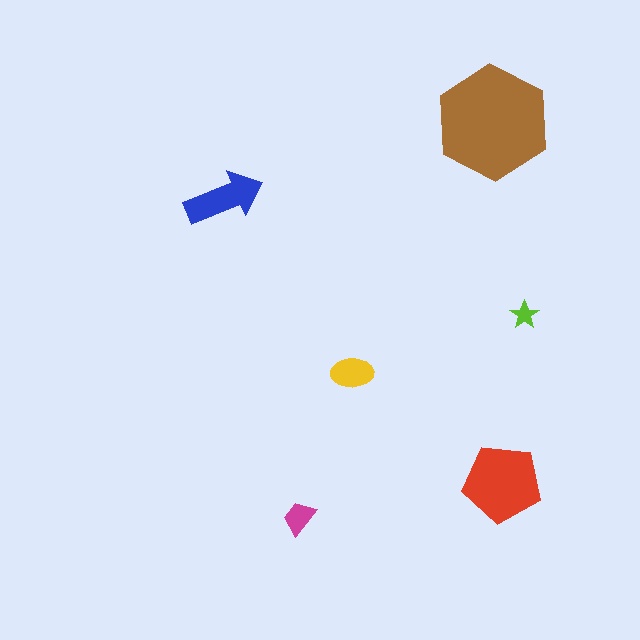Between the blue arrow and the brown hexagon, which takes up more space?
The brown hexagon.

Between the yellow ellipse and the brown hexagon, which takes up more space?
The brown hexagon.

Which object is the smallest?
The lime star.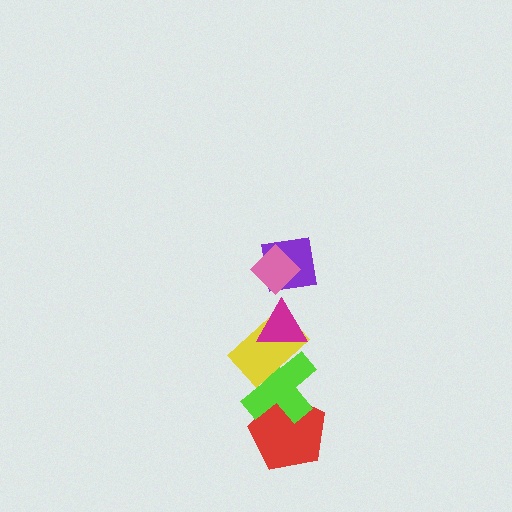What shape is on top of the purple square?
The pink diamond is on top of the purple square.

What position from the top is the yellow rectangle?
The yellow rectangle is 4th from the top.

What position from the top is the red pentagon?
The red pentagon is 6th from the top.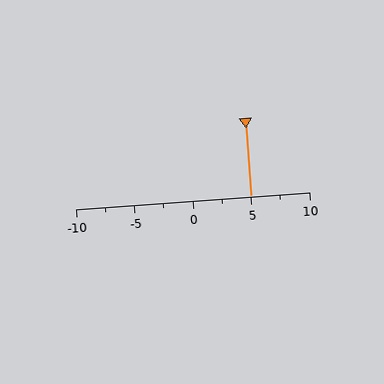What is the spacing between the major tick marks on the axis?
The major ticks are spaced 5 apart.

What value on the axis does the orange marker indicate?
The marker indicates approximately 5.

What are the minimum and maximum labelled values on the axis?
The axis runs from -10 to 10.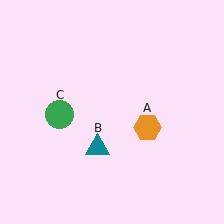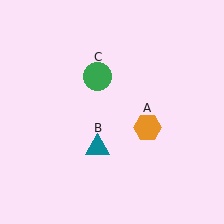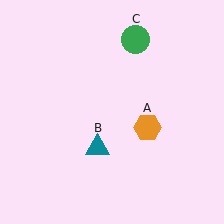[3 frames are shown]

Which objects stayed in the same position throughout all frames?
Orange hexagon (object A) and teal triangle (object B) remained stationary.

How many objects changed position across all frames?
1 object changed position: green circle (object C).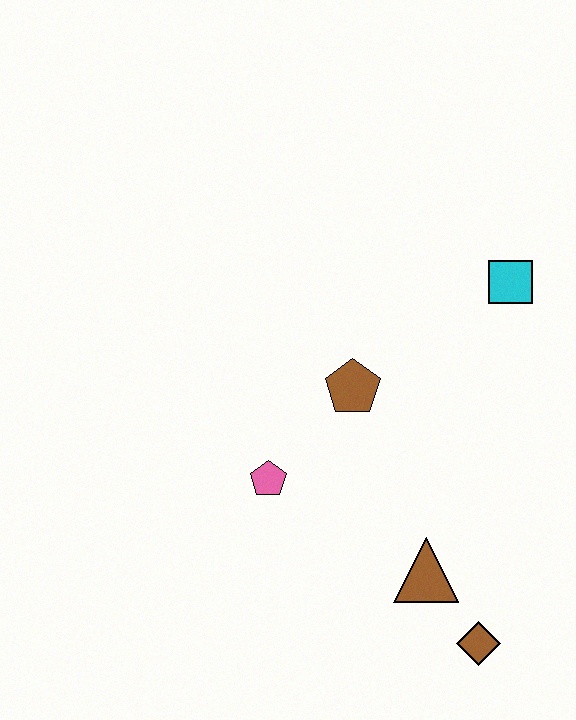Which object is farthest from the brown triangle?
The cyan square is farthest from the brown triangle.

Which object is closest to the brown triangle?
The brown diamond is closest to the brown triangle.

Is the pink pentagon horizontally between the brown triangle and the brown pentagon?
No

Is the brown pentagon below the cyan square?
Yes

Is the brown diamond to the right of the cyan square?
No